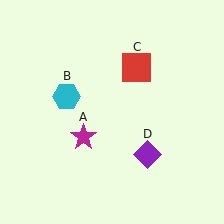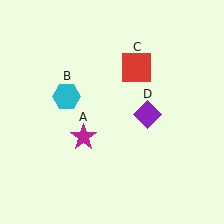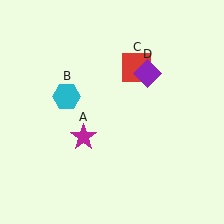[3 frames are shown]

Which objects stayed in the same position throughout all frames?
Magenta star (object A) and cyan hexagon (object B) and red square (object C) remained stationary.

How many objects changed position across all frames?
1 object changed position: purple diamond (object D).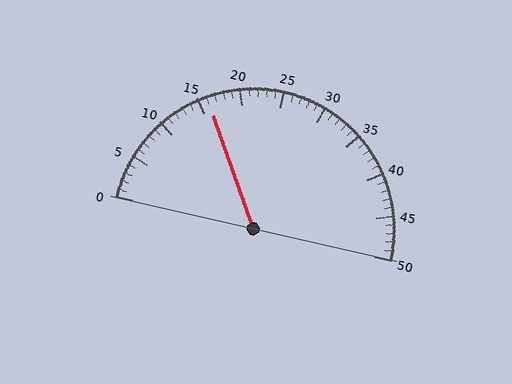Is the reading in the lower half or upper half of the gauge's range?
The reading is in the lower half of the range (0 to 50).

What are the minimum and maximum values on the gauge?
The gauge ranges from 0 to 50.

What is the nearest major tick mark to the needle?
The nearest major tick mark is 15.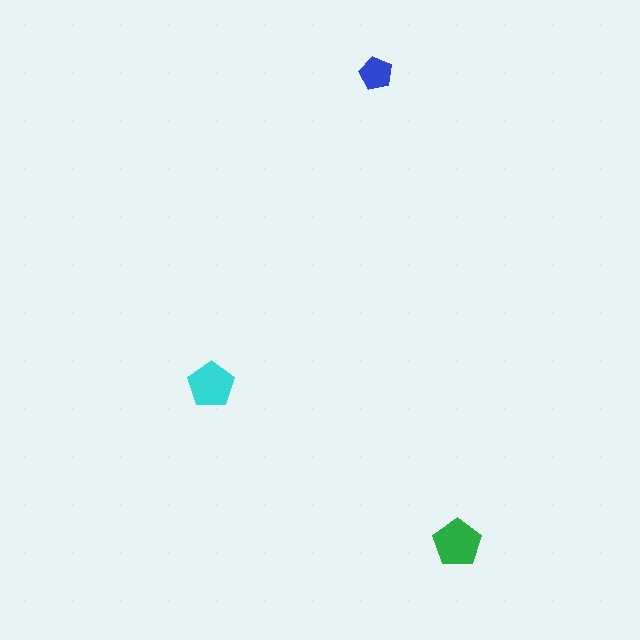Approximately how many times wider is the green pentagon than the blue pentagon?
About 1.5 times wider.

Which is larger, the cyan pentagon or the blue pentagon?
The cyan one.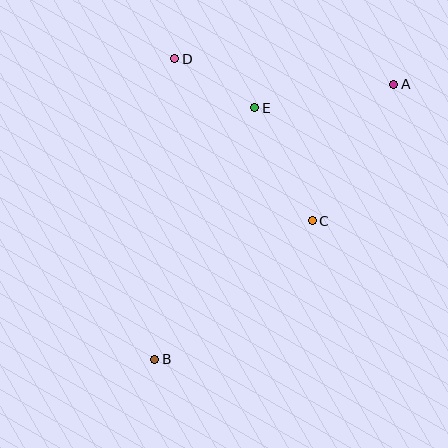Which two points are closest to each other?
Points D and E are closest to each other.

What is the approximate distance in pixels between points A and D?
The distance between A and D is approximately 220 pixels.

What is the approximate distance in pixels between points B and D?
The distance between B and D is approximately 301 pixels.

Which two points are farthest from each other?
Points A and B are farthest from each other.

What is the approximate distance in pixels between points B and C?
The distance between B and C is approximately 209 pixels.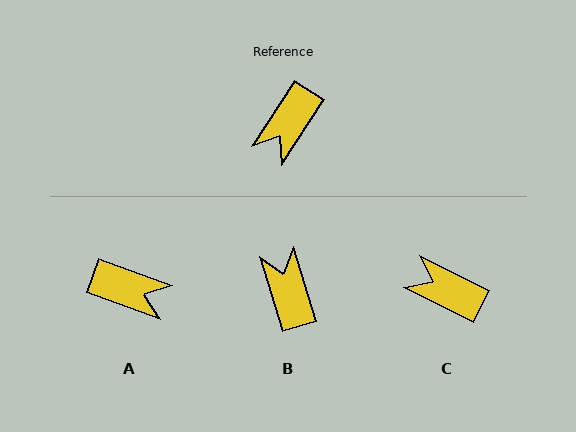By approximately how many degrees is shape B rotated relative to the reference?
Approximately 130 degrees clockwise.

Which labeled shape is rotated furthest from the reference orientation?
B, about 130 degrees away.